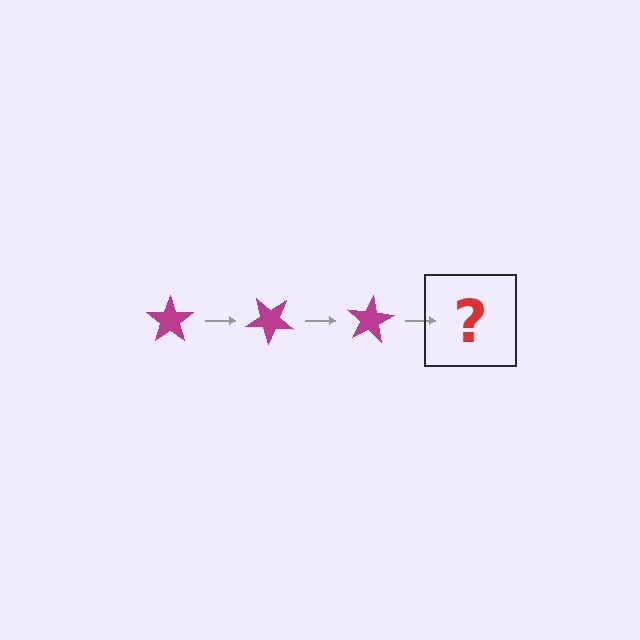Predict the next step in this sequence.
The next step is a magenta star rotated 120 degrees.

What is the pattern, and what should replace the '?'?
The pattern is that the star rotates 40 degrees each step. The '?' should be a magenta star rotated 120 degrees.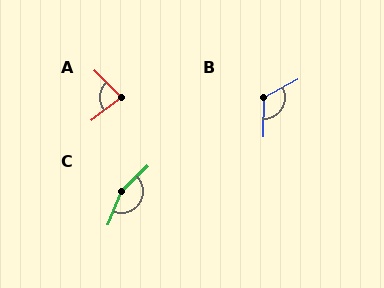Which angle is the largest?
C, at approximately 156 degrees.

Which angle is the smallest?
A, at approximately 82 degrees.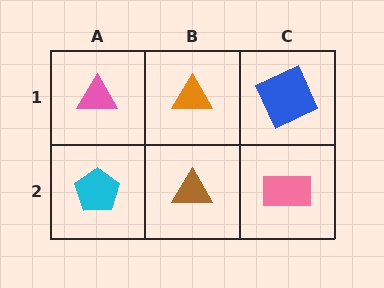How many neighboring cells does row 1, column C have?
2.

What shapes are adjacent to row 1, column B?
A brown triangle (row 2, column B), a pink triangle (row 1, column A), a blue square (row 1, column C).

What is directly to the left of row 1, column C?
An orange triangle.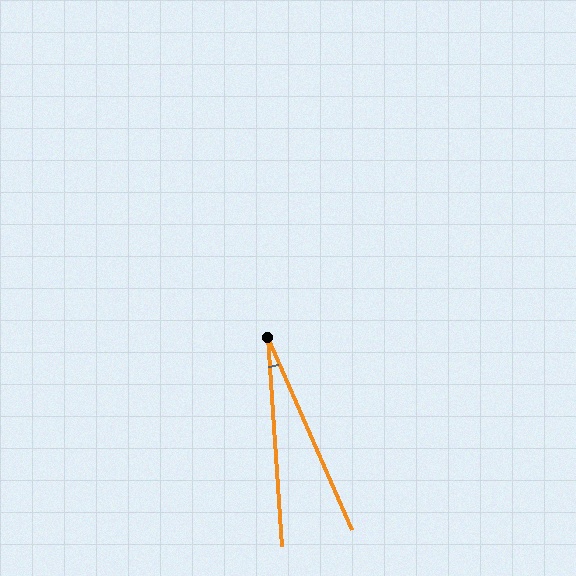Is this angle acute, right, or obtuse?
It is acute.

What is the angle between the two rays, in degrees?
Approximately 20 degrees.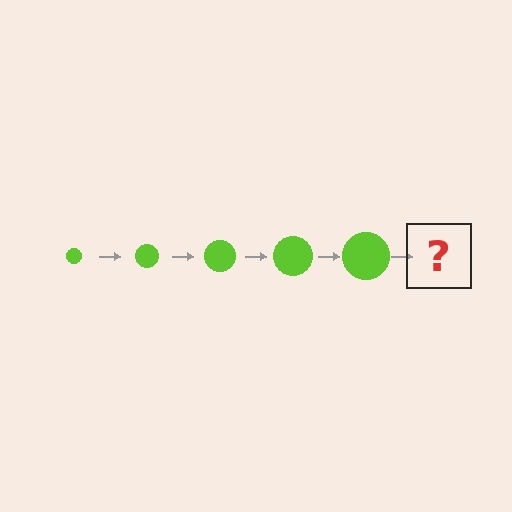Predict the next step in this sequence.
The next step is a lime circle, larger than the previous one.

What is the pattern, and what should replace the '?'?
The pattern is that the circle gets progressively larger each step. The '?' should be a lime circle, larger than the previous one.